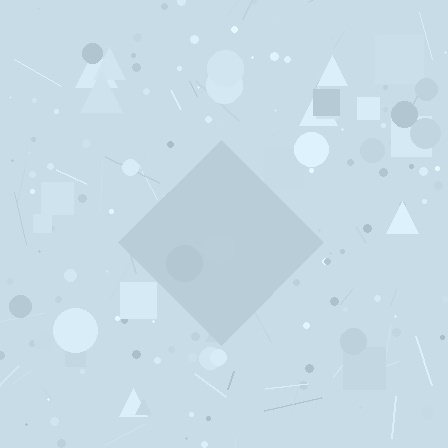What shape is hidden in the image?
A diamond is hidden in the image.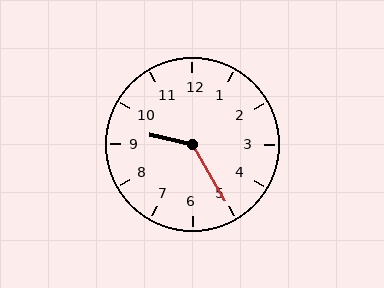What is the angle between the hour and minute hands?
Approximately 132 degrees.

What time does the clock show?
9:25.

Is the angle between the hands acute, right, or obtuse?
It is obtuse.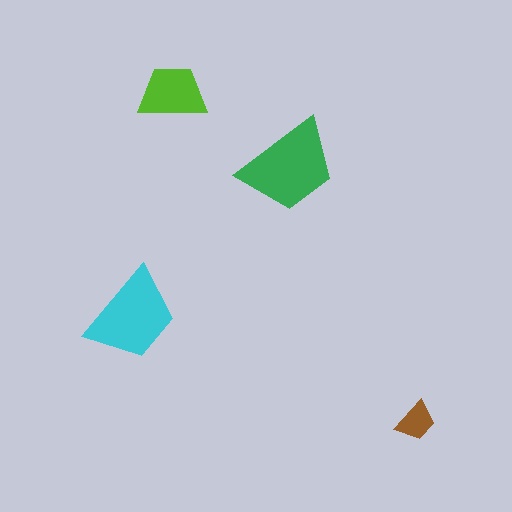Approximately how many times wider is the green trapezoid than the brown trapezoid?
About 2.5 times wider.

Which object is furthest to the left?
The cyan trapezoid is leftmost.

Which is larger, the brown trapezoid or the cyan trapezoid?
The cyan one.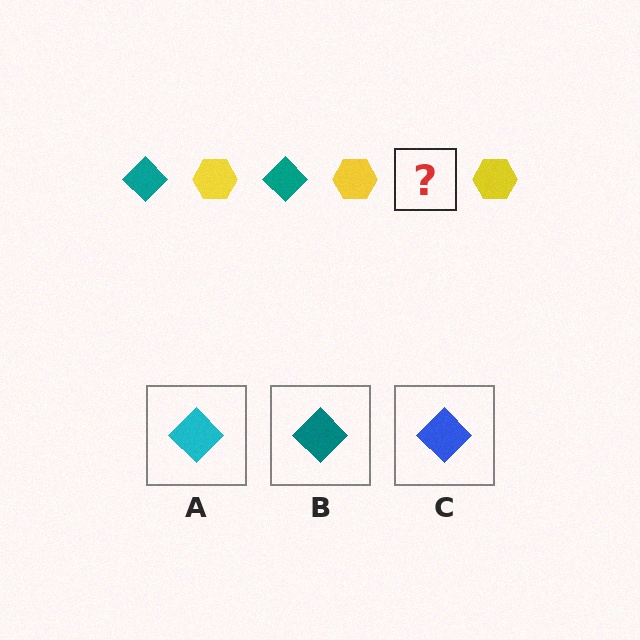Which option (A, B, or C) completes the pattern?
B.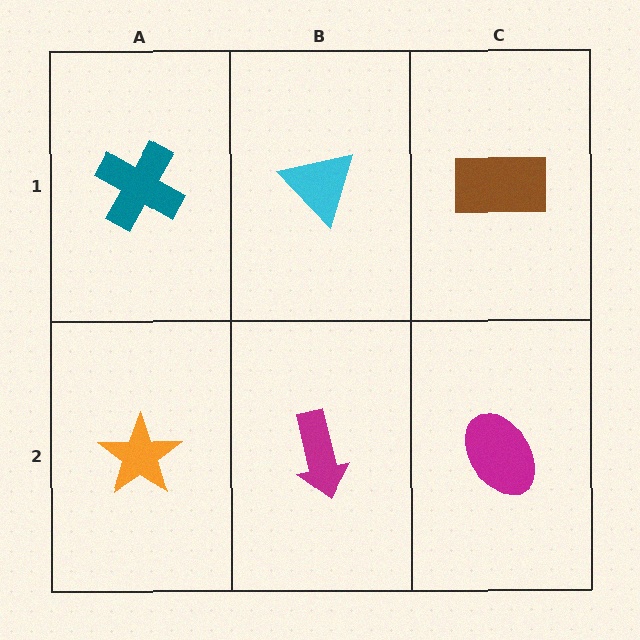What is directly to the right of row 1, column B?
A brown rectangle.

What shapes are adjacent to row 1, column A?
An orange star (row 2, column A), a cyan triangle (row 1, column B).